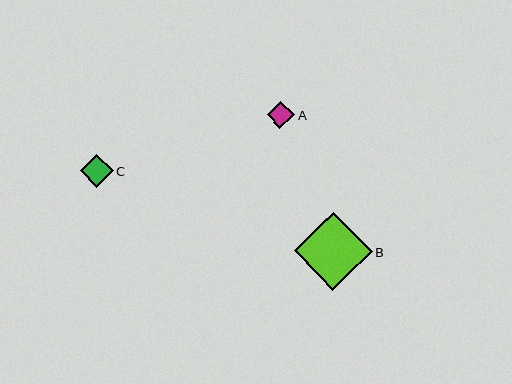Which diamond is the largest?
Diamond B is the largest with a size of approximately 78 pixels.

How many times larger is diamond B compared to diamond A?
Diamond B is approximately 2.9 times the size of diamond A.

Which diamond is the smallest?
Diamond A is the smallest with a size of approximately 27 pixels.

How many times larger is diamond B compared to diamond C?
Diamond B is approximately 2.4 times the size of diamond C.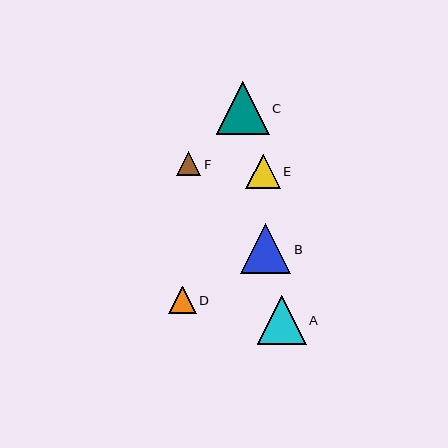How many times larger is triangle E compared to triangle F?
Triangle E is approximately 1.4 times the size of triangle F.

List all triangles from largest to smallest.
From largest to smallest: C, B, A, E, D, F.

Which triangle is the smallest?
Triangle F is the smallest with a size of approximately 24 pixels.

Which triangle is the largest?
Triangle C is the largest with a size of approximately 53 pixels.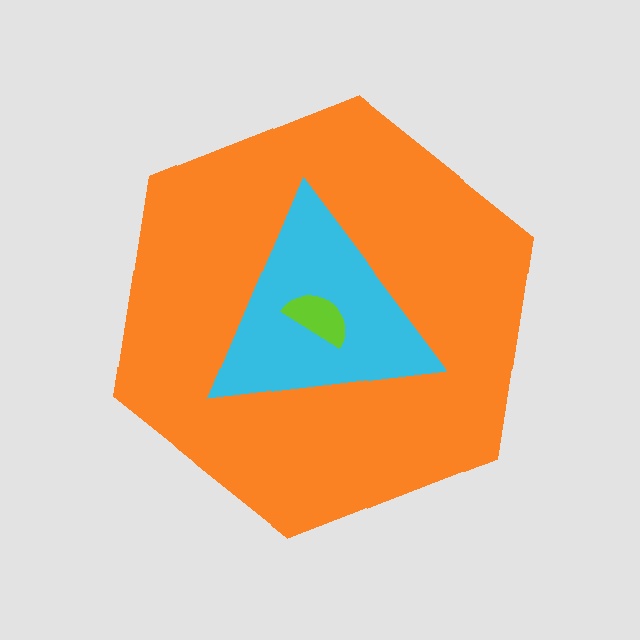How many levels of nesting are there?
3.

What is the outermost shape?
The orange hexagon.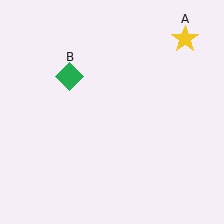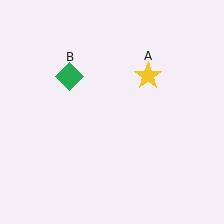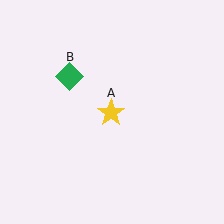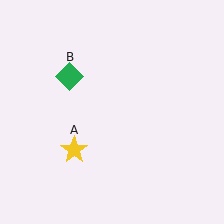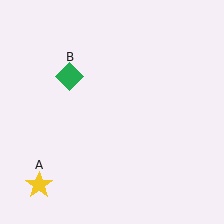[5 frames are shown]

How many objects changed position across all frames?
1 object changed position: yellow star (object A).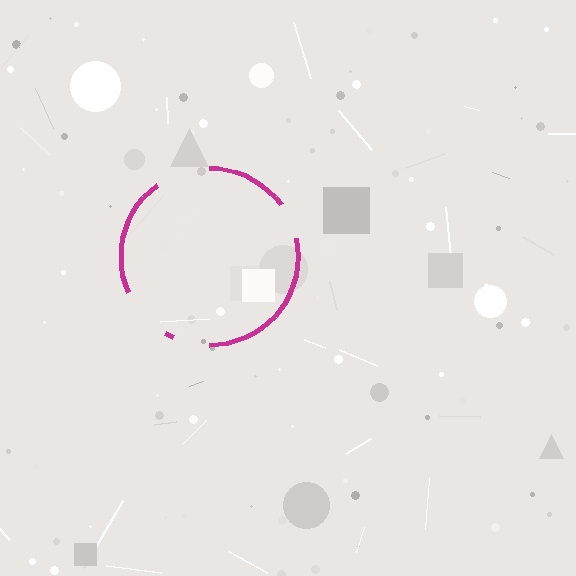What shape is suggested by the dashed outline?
The dashed outline suggests a circle.